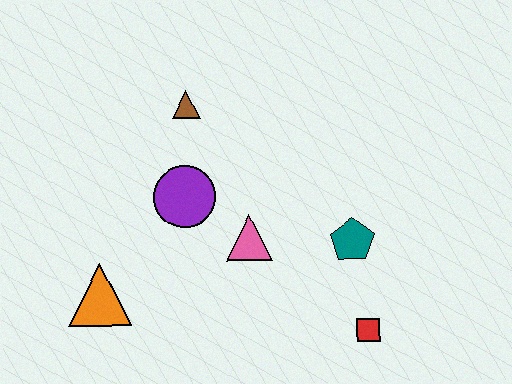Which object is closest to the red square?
The teal pentagon is closest to the red square.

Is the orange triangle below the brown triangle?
Yes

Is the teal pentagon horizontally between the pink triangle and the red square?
Yes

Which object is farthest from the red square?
The brown triangle is farthest from the red square.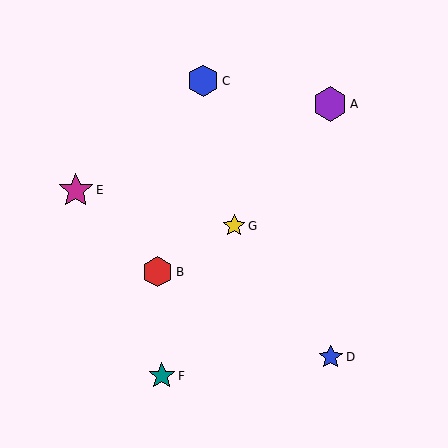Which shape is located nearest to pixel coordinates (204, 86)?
The blue hexagon (labeled C) at (203, 81) is nearest to that location.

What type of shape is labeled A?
Shape A is a purple hexagon.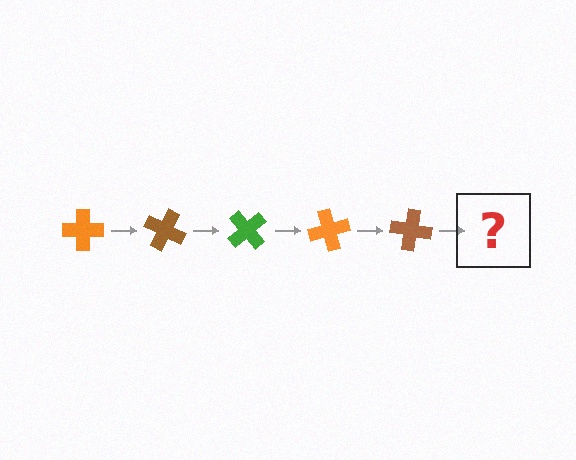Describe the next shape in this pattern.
It should be a green cross, rotated 125 degrees from the start.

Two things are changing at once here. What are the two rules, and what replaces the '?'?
The two rules are that it rotates 25 degrees each step and the color cycles through orange, brown, and green. The '?' should be a green cross, rotated 125 degrees from the start.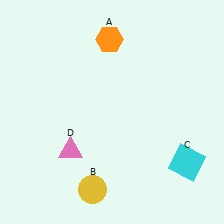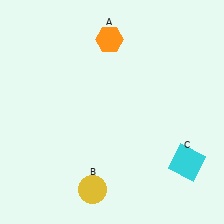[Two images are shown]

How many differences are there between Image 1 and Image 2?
There is 1 difference between the two images.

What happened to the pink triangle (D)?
The pink triangle (D) was removed in Image 2. It was in the bottom-left area of Image 1.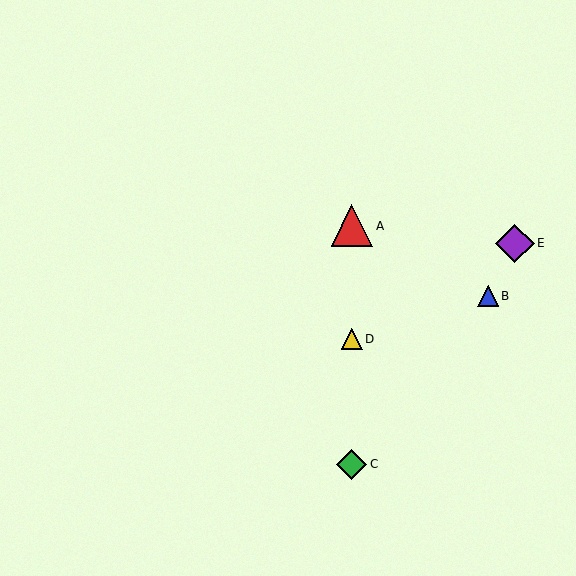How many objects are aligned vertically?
3 objects (A, C, D) are aligned vertically.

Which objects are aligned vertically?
Objects A, C, D are aligned vertically.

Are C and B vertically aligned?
No, C is at x≈352 and B is at x≈488.